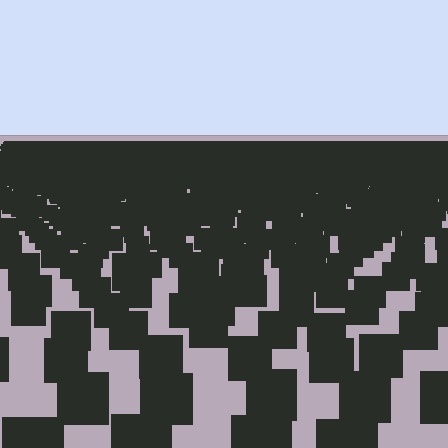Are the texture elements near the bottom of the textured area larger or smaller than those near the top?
Larger. Near the bottom, elements are closer to the viewer and appear at a bigger on-screen size.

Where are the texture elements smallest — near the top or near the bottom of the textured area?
Near the top.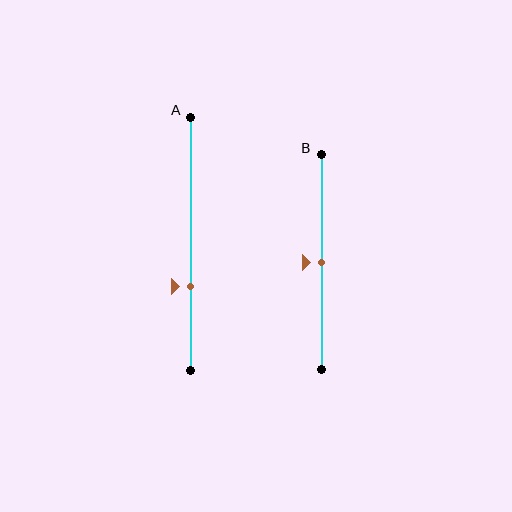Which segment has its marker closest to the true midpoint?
Segment B has its marker closest to the true midpoint.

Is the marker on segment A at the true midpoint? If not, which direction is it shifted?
No, the marker on segment A is shifted downward by about 17% of the segment length.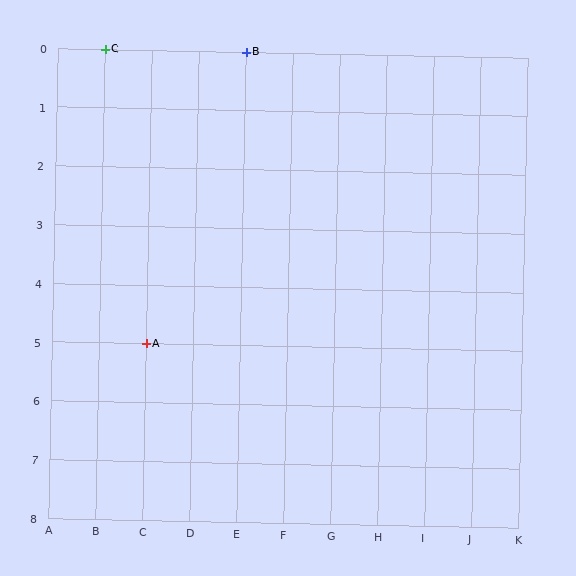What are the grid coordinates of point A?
Point A is at grid coordinates (C, 5).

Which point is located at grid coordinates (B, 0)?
Point C is at (B, 0).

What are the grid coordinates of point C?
Point C is at grid coordinates (B, 0).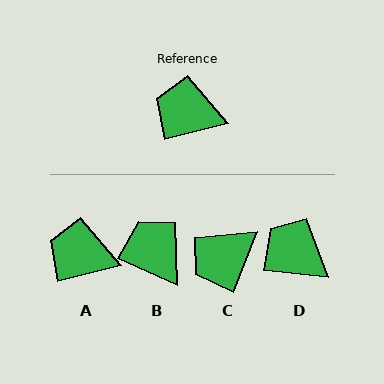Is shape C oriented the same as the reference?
No, it is off by about 54 degrees.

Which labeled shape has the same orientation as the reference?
A.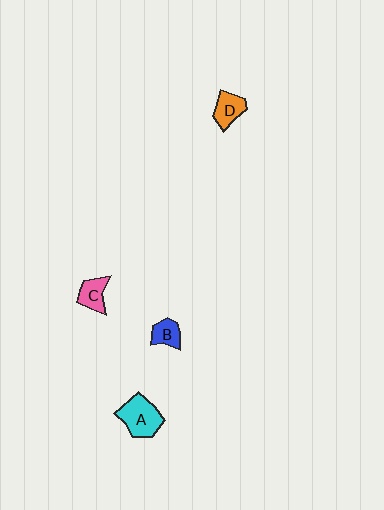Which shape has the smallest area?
Shape B (blue).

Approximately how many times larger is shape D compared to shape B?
Approximately 1.3 times.